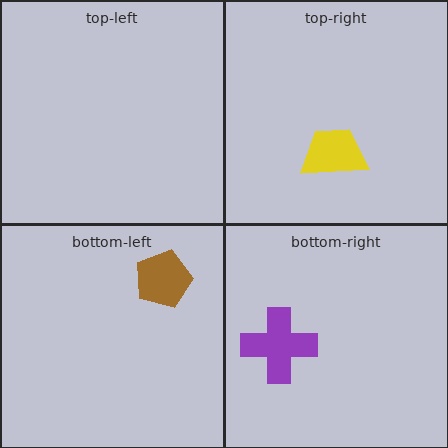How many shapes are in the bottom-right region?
1.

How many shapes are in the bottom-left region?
1.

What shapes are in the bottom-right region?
The purple cross.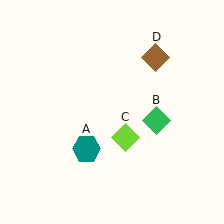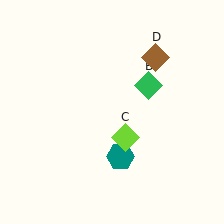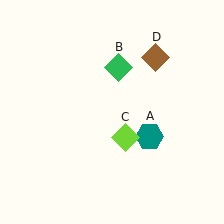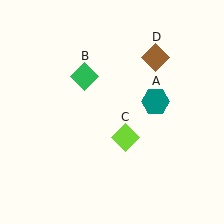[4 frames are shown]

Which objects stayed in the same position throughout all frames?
Lime diamond (object C) and brown diamond (object D) remained stationary.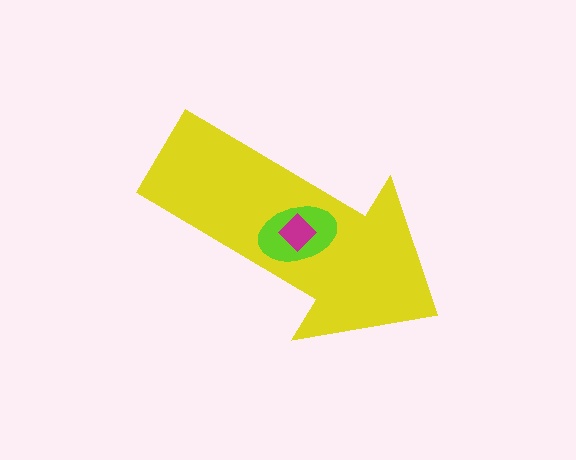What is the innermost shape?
The magenta diamond.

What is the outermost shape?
The yellow arrow.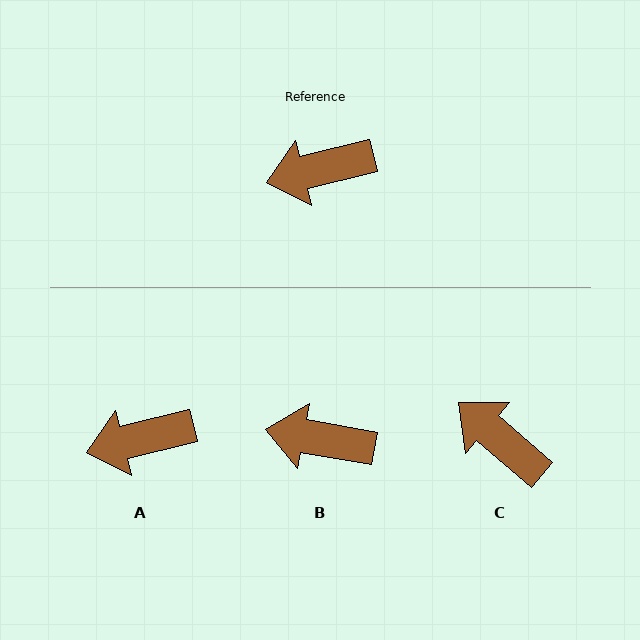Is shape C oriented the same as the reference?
No, it is off by about 55 degrees.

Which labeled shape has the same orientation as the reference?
A.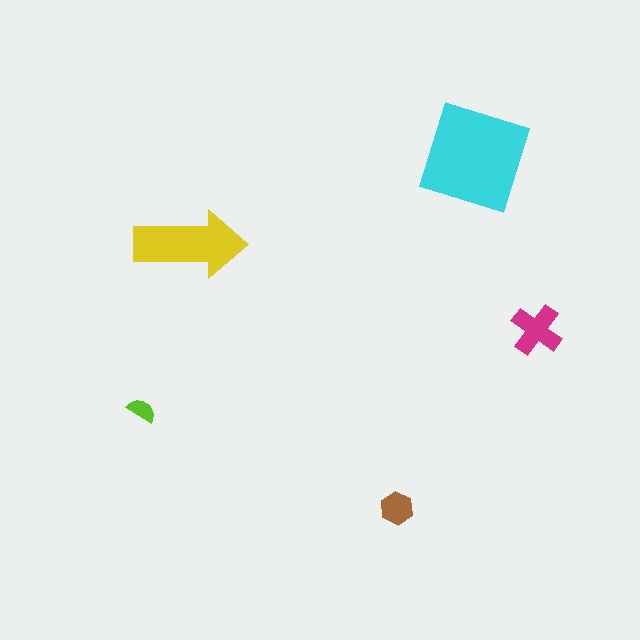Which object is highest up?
The cyan diamond is topmost.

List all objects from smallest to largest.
The lime semicircle, the brown hexagon, the magenta cross, the yellow arrow, the cyan diamond.